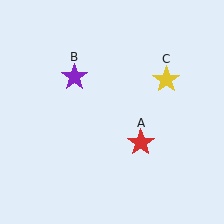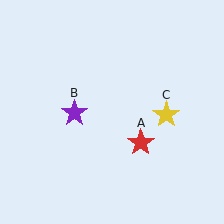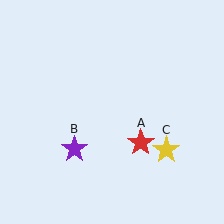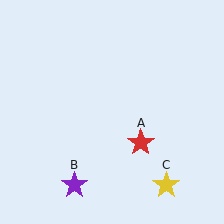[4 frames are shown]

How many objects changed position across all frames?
2 objects changed position: purple star (object B), yellow star (object C).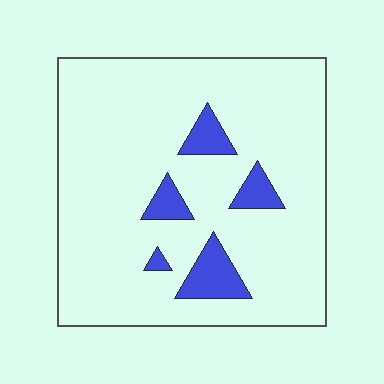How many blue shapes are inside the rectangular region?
5.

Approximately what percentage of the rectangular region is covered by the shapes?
Approximately 10%.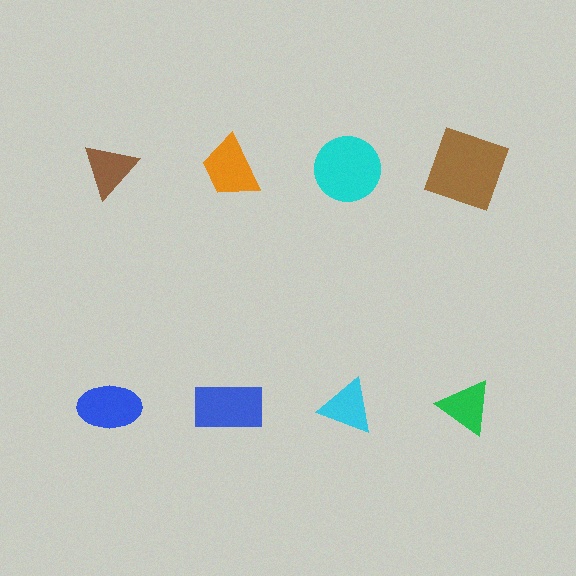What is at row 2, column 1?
A blue ellipse.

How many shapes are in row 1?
4 shapes.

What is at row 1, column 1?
A brown triangle.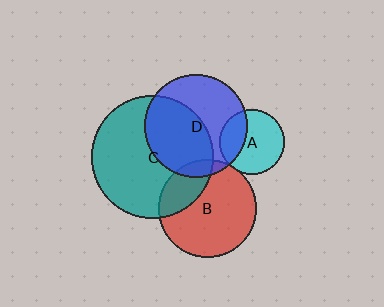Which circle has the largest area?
Circle C (teal).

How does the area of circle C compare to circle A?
Approximately 3.6 times.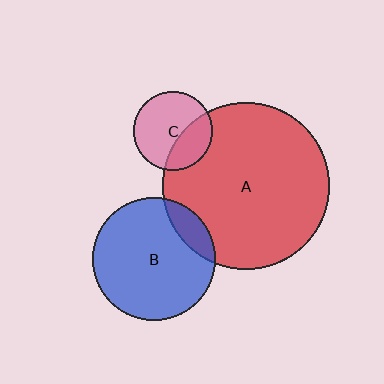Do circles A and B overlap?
Yes.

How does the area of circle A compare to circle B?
Approximately 1.8 times.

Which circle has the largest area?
Circle A (red).